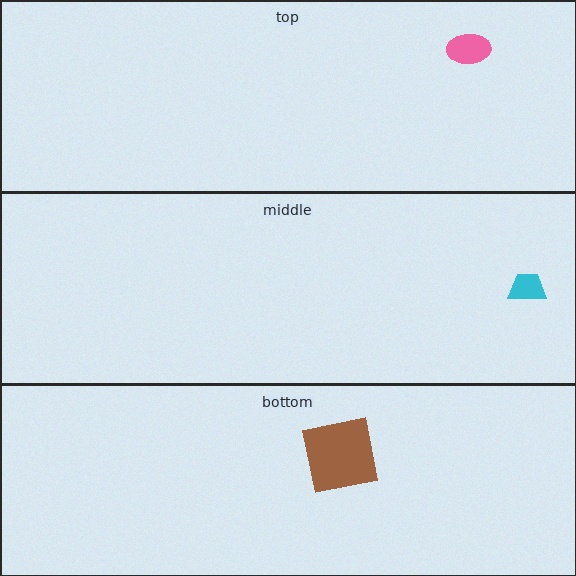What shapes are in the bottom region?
The brown square.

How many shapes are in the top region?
1.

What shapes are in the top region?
The pink ellipse.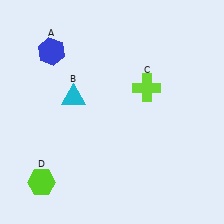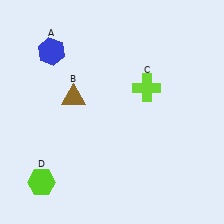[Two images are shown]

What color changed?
The triangle (B) changed from cyan in Image 1 to brown in Image 2.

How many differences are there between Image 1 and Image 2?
There is 1 difference between the two images.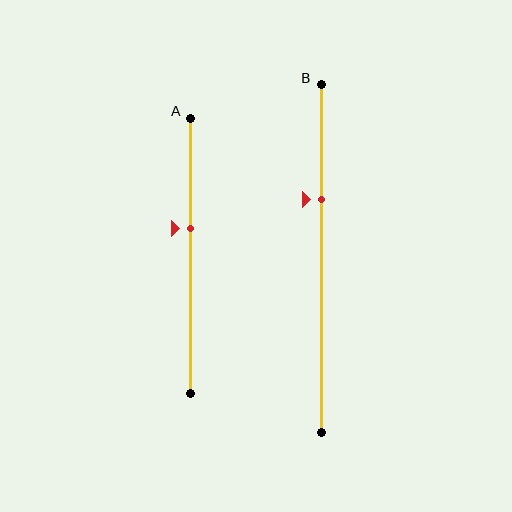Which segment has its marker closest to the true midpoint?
Segment A has its marker closest to the true midpoint.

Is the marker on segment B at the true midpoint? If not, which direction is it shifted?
No, the marker on segment B is shifted upward by about 17% of the segment length.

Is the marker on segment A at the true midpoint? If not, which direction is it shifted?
No, the marker on segment A is shifted upward by about 10% of the segment length.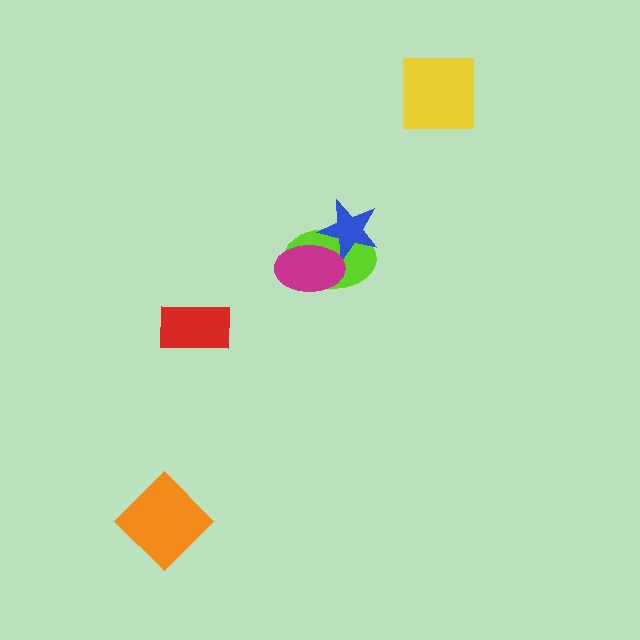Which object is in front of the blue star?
The magenta ellipse is in front of the blue star.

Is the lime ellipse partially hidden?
Yes, it is partially covered by another shape.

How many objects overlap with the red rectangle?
0 objects overlap with the red rectangle.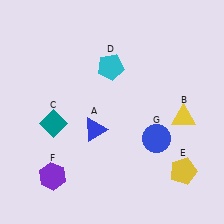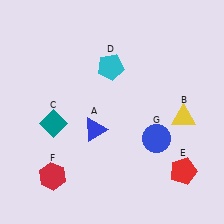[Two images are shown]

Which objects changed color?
E changed from yellow to red. F changed from purple to red.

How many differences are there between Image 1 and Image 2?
There are 2 differences between the two images.